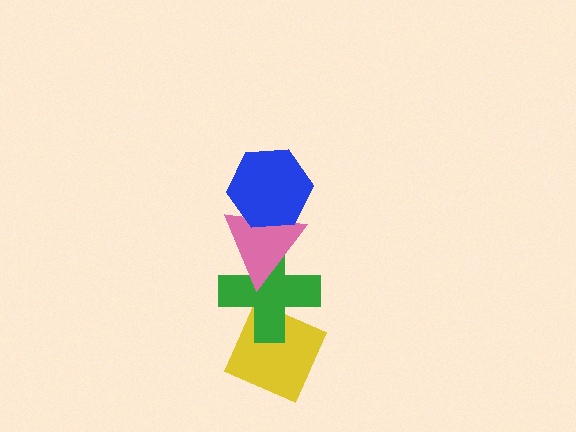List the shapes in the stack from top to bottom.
From top to bottom: the blue hexagon, the pink triangle, the green cross, the yellow diamond.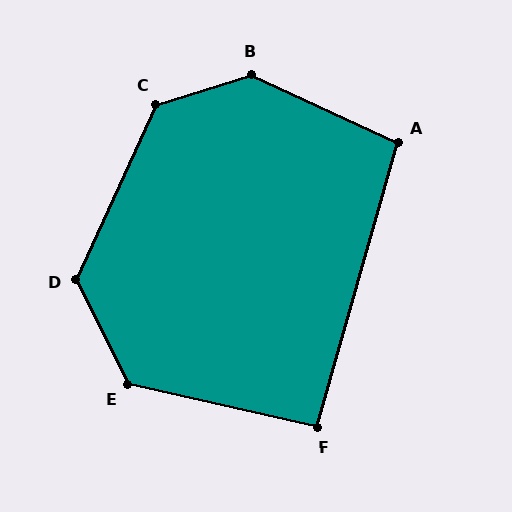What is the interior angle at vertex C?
Approximately 132 degrees (obtuse).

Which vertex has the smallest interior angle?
F, at approximately 93 degrees.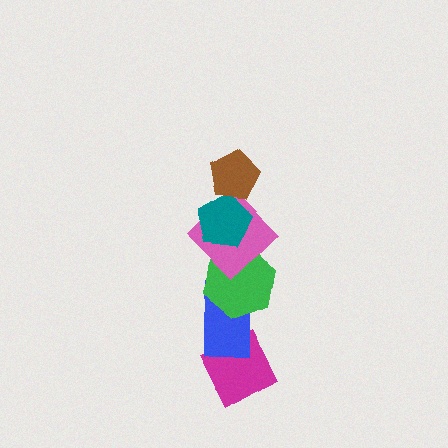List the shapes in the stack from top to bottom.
From top to bottom: the brown pentagon, the teal pentagon, the pink diamond, the green hexagon, the blue rectangle, the magenta diamond.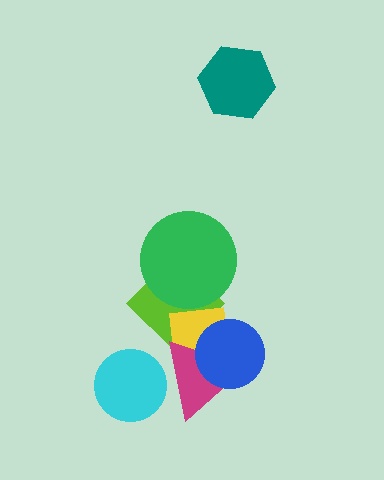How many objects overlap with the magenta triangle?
4 objects overlap with the magenta triangle.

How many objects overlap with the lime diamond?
4 objects overlap with the lime diamond.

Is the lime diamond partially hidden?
Yes, it is partially covered by another shape.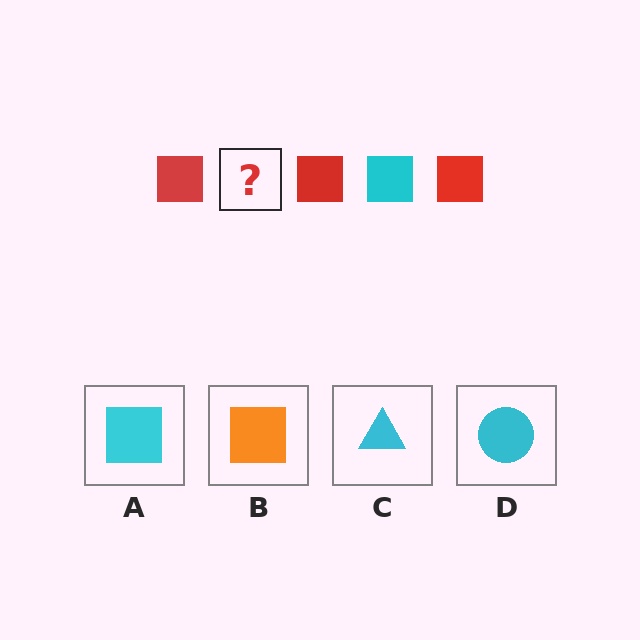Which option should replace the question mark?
Option A.